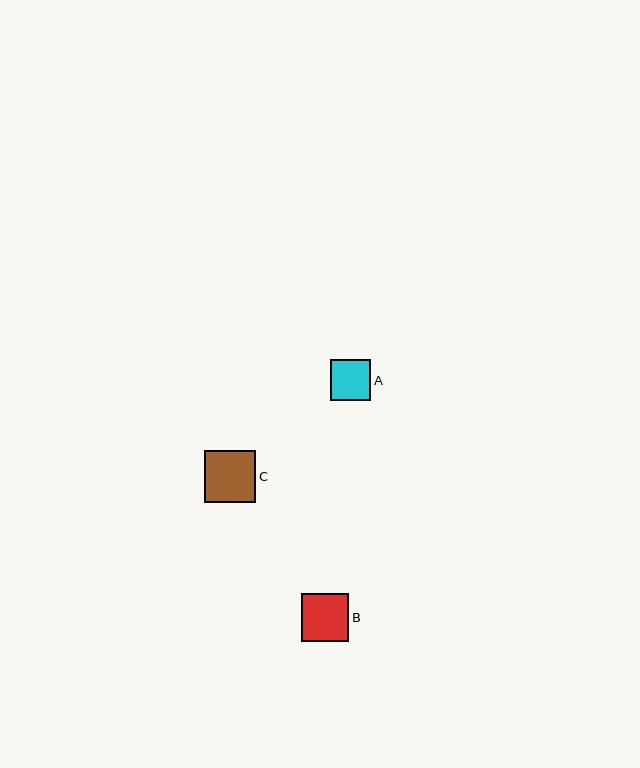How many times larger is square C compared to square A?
Square C is approximately 1.3 times the size of square A.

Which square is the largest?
Square C is the largest with a size of approximately 52 pixels.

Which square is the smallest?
Square A is the smallest with a size of approximately 41 pixels.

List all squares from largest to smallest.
From largest to smallest: C, B, A.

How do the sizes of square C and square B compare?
Square C and square B are approximately the same size.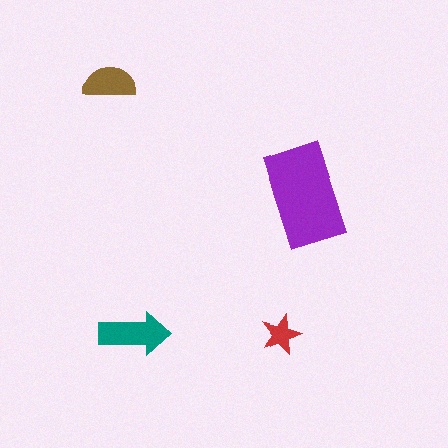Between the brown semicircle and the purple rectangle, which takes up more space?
The purple rectangle.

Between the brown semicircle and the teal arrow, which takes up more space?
The teal arrow.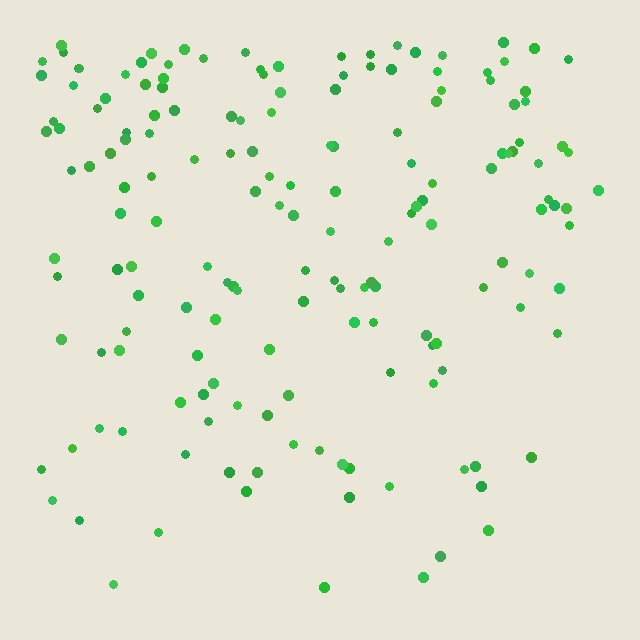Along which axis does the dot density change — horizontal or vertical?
Vertical.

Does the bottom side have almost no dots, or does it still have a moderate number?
Still a moderate number, just noticeably fewer than the top.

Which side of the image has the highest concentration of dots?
The top.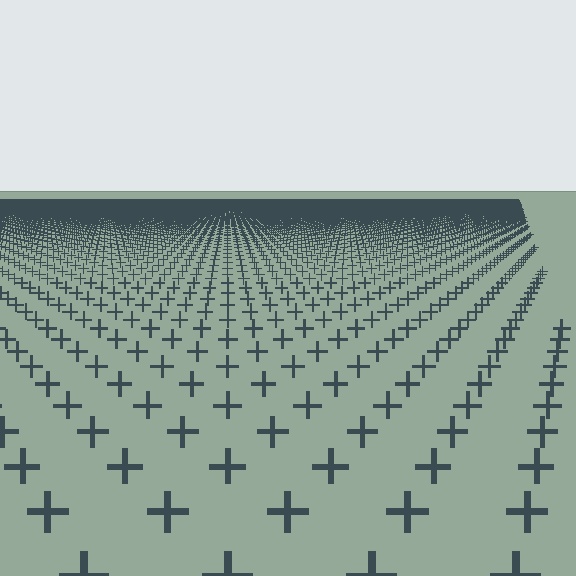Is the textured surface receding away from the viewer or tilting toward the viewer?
The surface is receding away from the viewer. Texture elements get smaller and denser toward the top.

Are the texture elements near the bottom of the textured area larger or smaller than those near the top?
Larger. Near the bottom, elements are closer to the viewer and appear at a bigger on-screen size.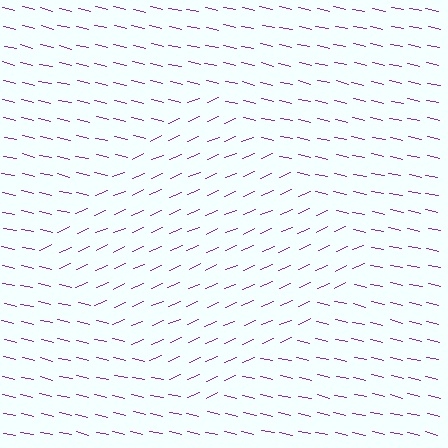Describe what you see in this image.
The image is filled with small purple line segments. A diamond region in the image has lines oriented differently from the surrounding lines, creating a visible texture boundary.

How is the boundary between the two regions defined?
The boundary is defined purely by a change in line orientation (approximately 36 degrees difference). All lines are the same color and thickness.